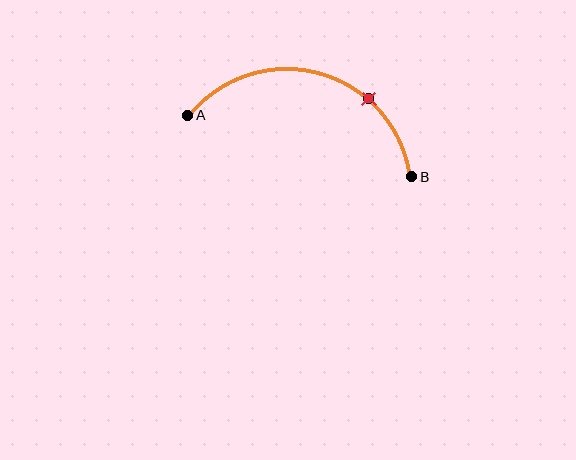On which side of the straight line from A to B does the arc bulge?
The arc bulges above the straight line connecting A and B.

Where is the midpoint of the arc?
The arc midpoint is the point on the curve farthest from the straight line joining A and B. It sits above that line.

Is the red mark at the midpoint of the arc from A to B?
No. The red mark lies on the arc but is closer to endpoint B. The arc midpoint would be at the point on the curve equidistant along the arc from both A and B.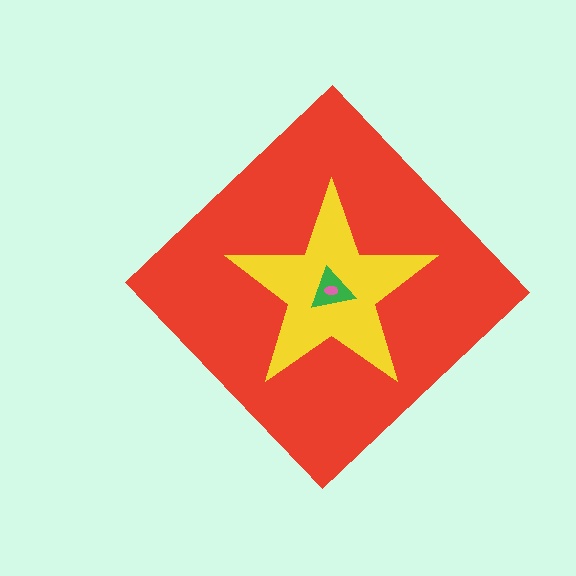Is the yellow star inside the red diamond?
Yes.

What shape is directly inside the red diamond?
The yellow star.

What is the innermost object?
The pink ellipse.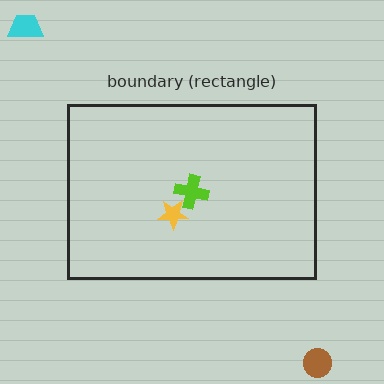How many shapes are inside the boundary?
2 inside, 2 outside.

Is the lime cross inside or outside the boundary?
Inside.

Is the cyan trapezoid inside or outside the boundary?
Outside.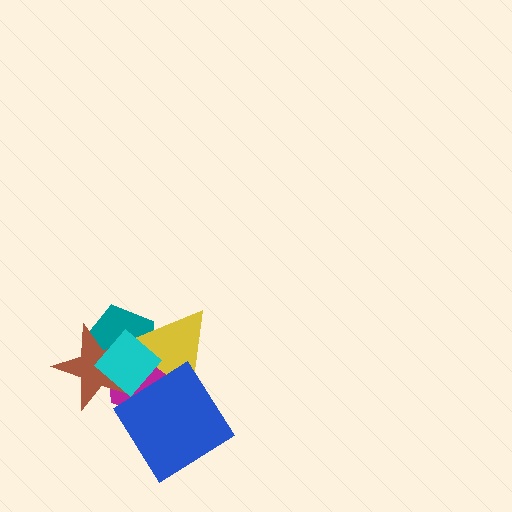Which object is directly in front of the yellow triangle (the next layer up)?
The brown star is directly in front of the yellow triangle.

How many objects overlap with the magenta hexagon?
5 objects overlap with the magenta hexagon.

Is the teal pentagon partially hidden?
Yes, it is partially covered by another shape.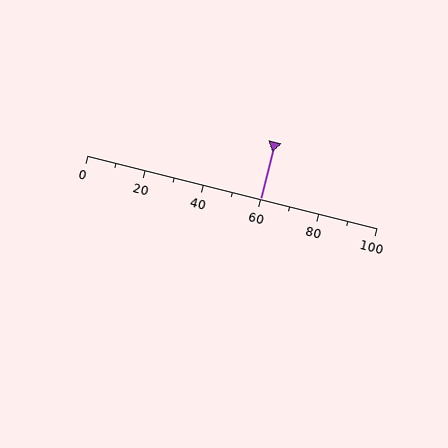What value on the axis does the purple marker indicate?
The marker indicates approximately 60.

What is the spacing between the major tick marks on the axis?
The major ticks are spaced 20 apart.